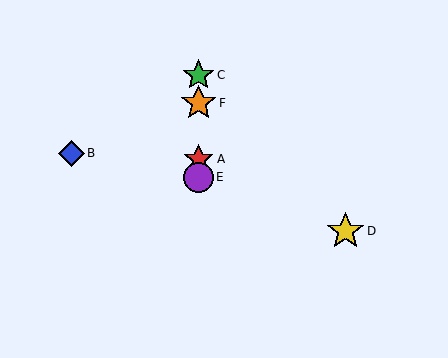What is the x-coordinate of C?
Object C is at x≈199.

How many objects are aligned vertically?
4 objects (A, C, E, F) are aligned vertically.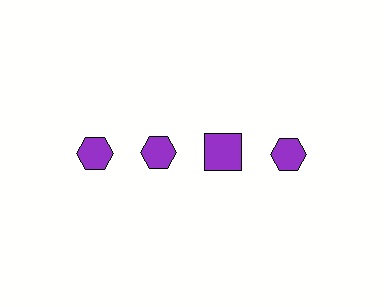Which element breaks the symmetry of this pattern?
The purple square in the top row, center column breaks the symmetry. All other shapes are purple hexagons.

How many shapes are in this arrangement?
There are 4 shapes arranged in a grid pattern.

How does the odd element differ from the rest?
It has a different shape: square instead of hexagon.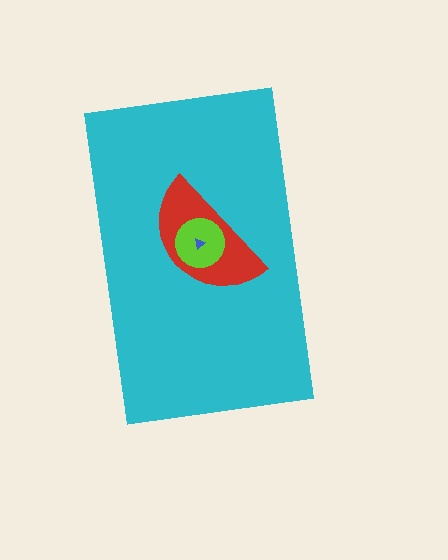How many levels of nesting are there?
4.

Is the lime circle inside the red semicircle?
Yes.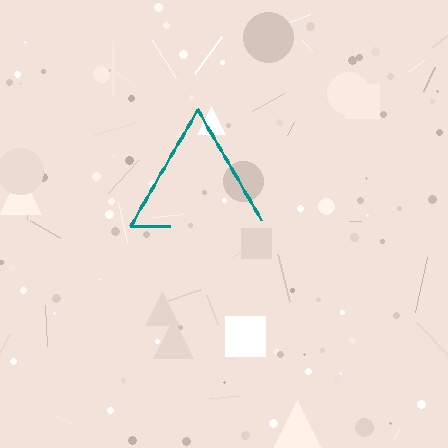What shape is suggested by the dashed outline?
The dashed outline suggests a triangle.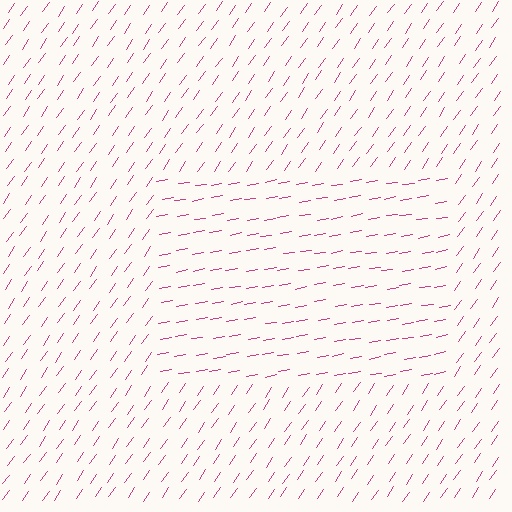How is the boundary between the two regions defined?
The boundary is defined purely by a change in line orientation (approximately 45 degrees difference). All lines are the same color and thickness.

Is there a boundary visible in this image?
Yes, there is a texture boundary formed by a change in line orientation.